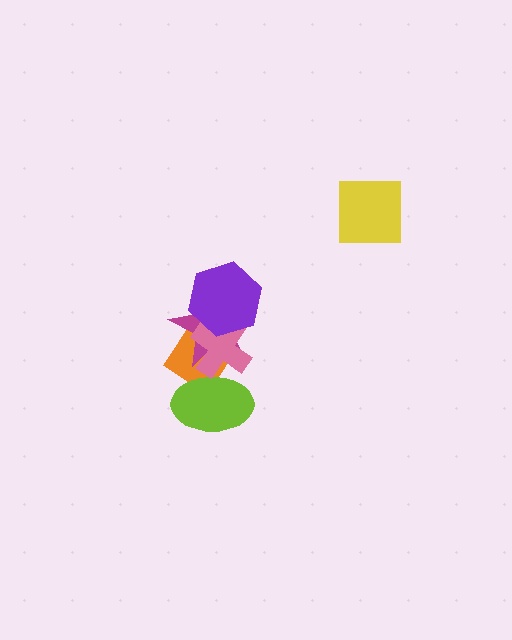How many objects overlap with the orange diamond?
4 objects overlap with the orange diamond.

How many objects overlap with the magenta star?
3 objects overlap with the magenta star.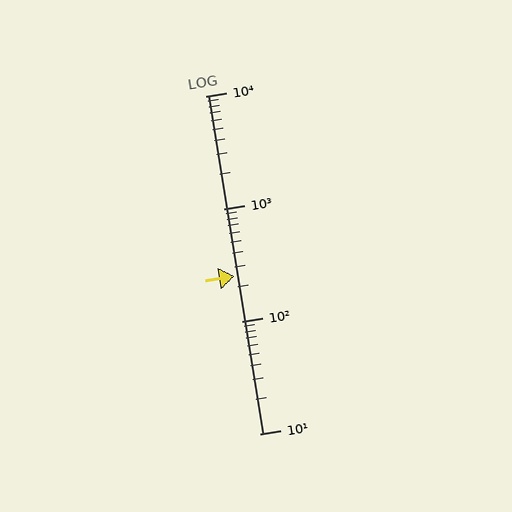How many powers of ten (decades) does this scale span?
The scale spans 3 decades, from 10 to 10000.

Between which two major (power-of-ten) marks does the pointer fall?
The pointer is between 100 and 1000.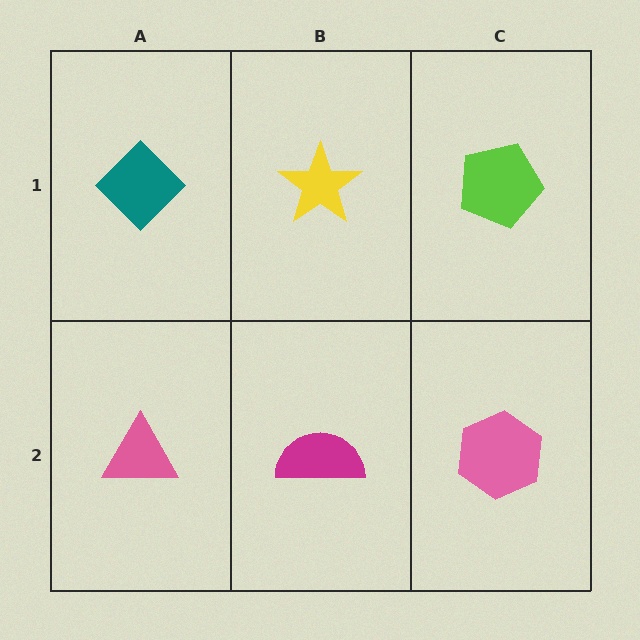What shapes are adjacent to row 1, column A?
A pink triangle (row 2, column A), a yellow star (row 1, column B).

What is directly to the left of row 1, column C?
A yellow star.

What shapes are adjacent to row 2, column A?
A teal diamond (row 1, column A), a magenta semicircle (row 2, column B).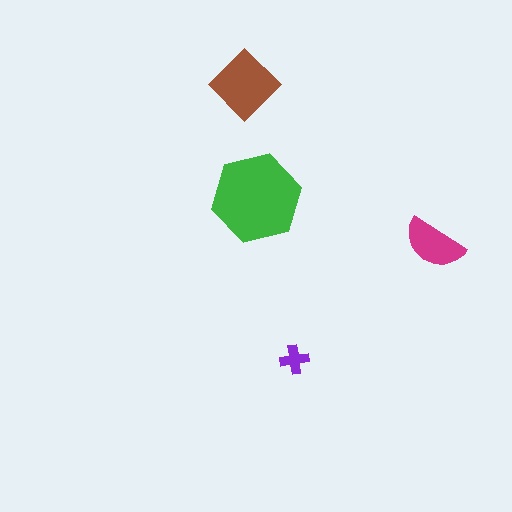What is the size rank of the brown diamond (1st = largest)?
2nd.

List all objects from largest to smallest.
The green hexagon, the brown diamond, the magenta semicircle, the purple cross.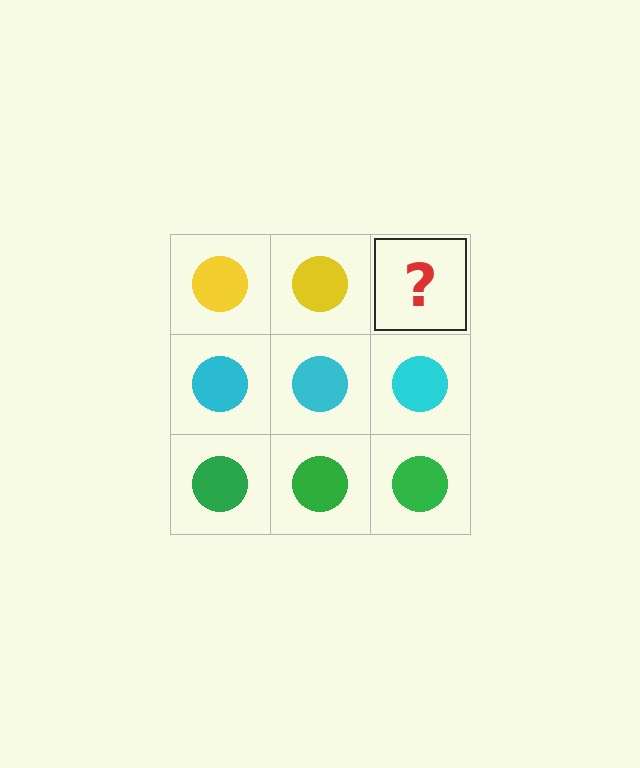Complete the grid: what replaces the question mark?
The question mark should be replaced with a yellow circle.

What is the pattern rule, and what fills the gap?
The rule is that each row has a consistent color. The gap should be filled with a yellow circle.